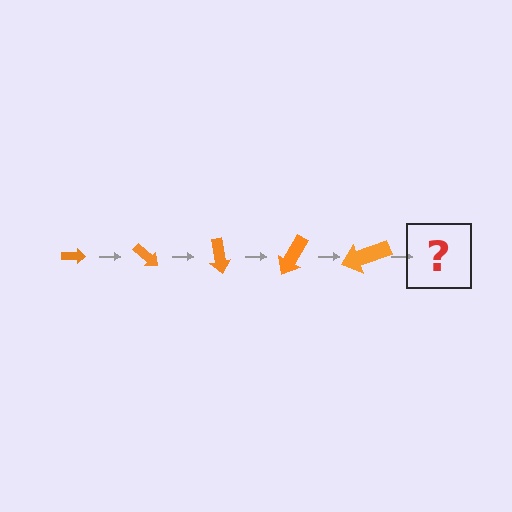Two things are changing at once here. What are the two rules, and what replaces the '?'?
The two rules are that the arrow grows larger each step and it rotates 40 degrees each step. The '?' should be an arrow, larger than the previous one and rotated 200 degrees from the start.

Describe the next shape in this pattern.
It should be an arrow, larger than the previous one and rotated 200 degrees from the start.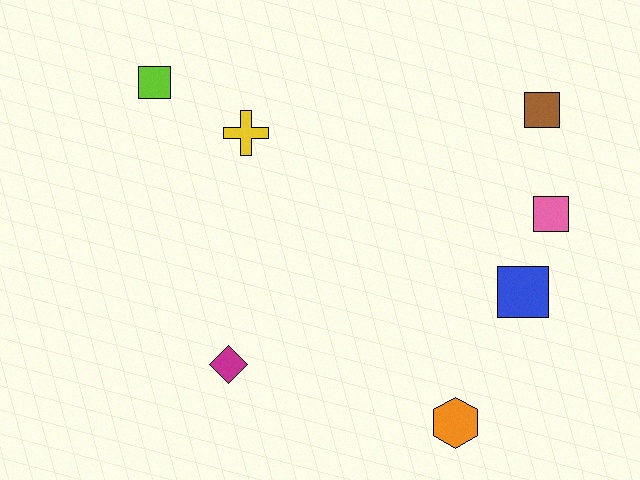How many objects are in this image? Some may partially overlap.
There are 7 objects.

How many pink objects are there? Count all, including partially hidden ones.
There is 1 pink object.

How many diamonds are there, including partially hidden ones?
There is 1 diamond.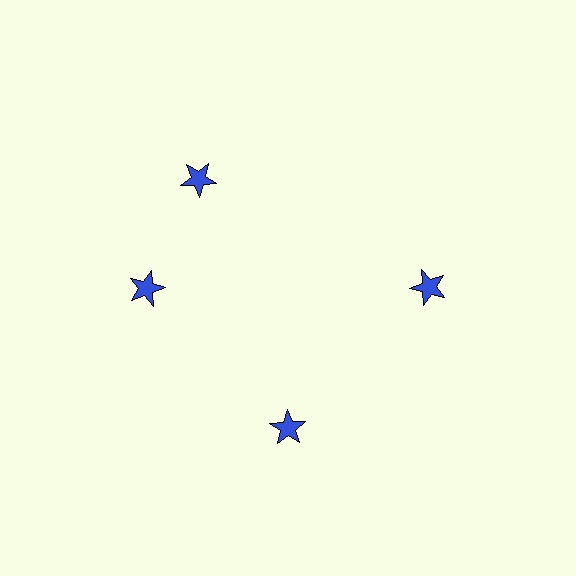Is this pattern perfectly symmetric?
No. The 4 blue stars are arranged in a ring, but one element near the 12 o'clock position is rotated out of alignment along the ring, breaking the 4-fold rotational symmetry.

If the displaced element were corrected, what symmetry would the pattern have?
It would have 4-fold rotational symmetry — the pattern would map onto itself every 90 degrees.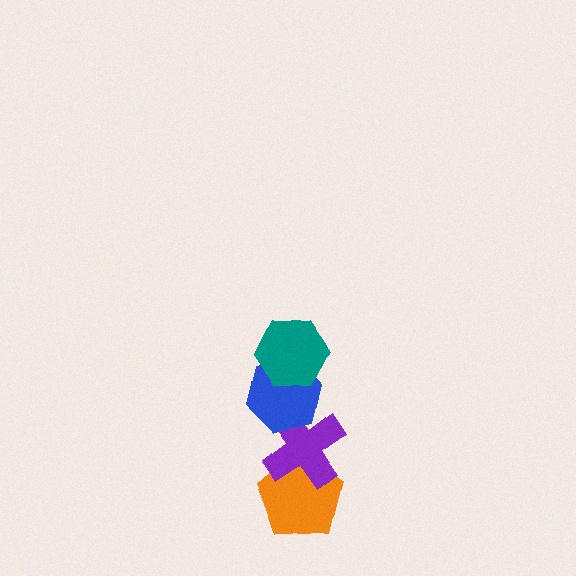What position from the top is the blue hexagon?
The blue hexagon is 2nd from the top.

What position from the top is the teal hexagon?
The teal hexagon is 1st from the top.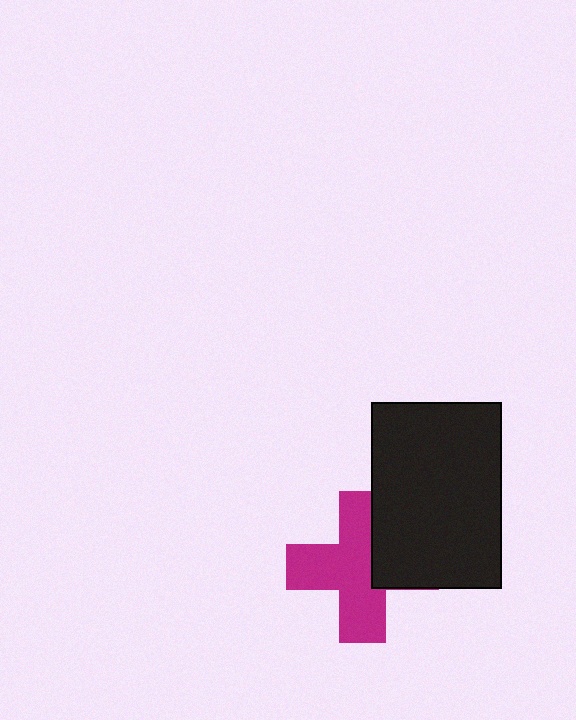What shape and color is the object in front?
The object in front is a black rectangle.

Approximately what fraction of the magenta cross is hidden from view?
Roughly 32% of the magenta cross is hidden behind the black rectangle.